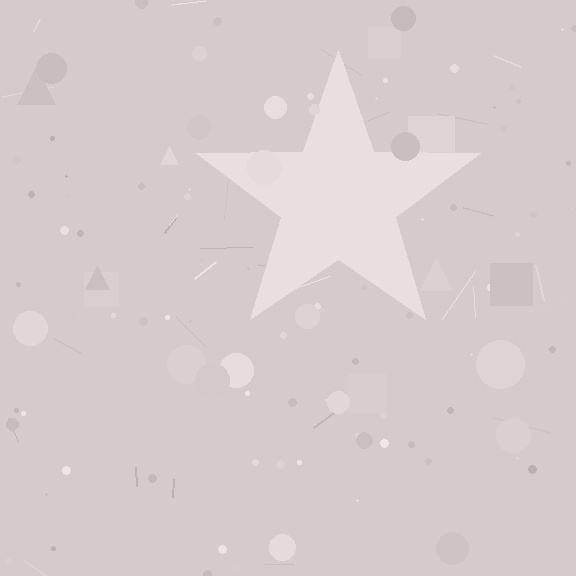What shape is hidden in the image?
A star is hidden in the image.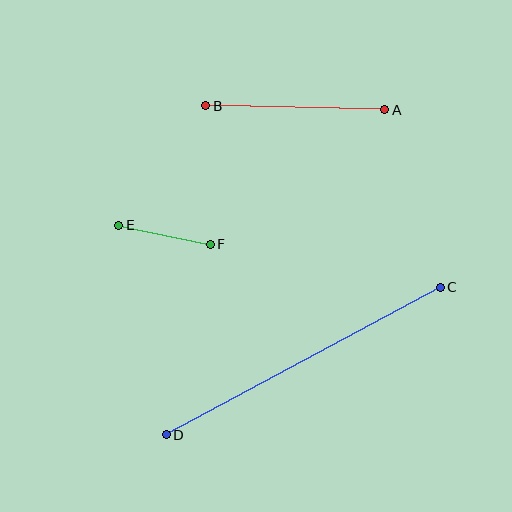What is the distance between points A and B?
The distance is approximately 179 pixels.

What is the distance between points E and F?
The distance is approximately 94 pixels.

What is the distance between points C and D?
The distance is approximately 312 pixels.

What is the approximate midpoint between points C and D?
The midpoint is at approximately (303, 361) pixels.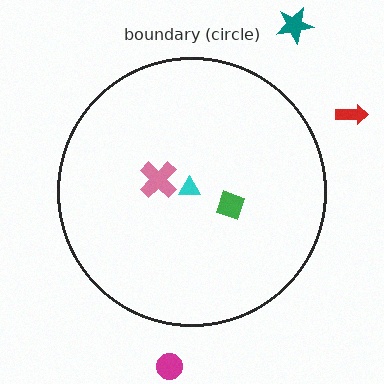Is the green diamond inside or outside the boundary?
Inside.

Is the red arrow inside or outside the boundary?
Outside.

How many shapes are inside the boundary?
3 inside, 3 outside.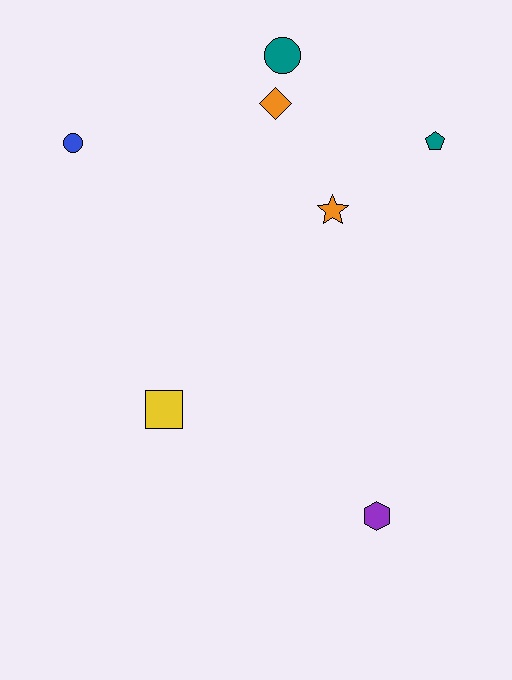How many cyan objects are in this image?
There are no cyan objects.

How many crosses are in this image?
There are no crosses.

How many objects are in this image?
There are 7 objects.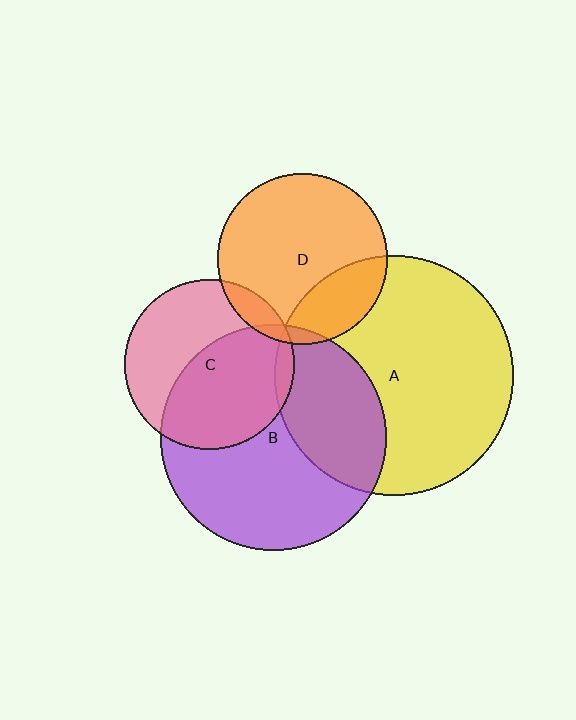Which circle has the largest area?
Circle A (yellow).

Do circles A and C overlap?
Yes.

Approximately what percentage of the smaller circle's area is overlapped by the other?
Approximately 5%.